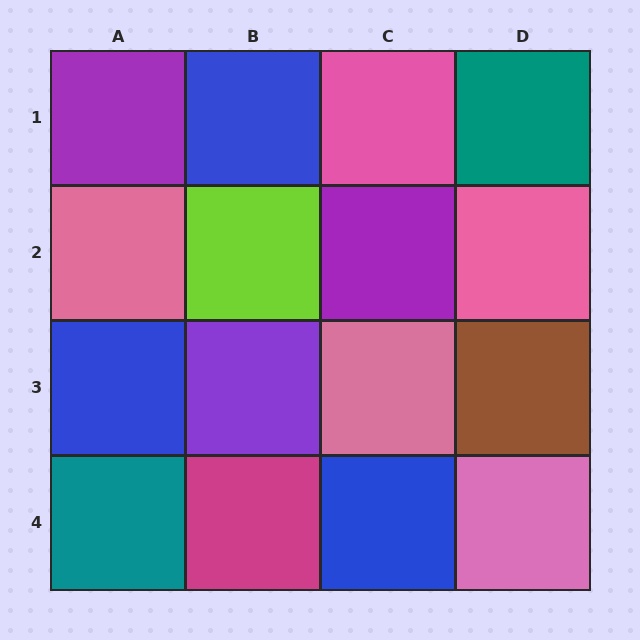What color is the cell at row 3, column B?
Purple.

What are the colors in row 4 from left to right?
Teal, magenta, blue, pink.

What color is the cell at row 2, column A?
Pink.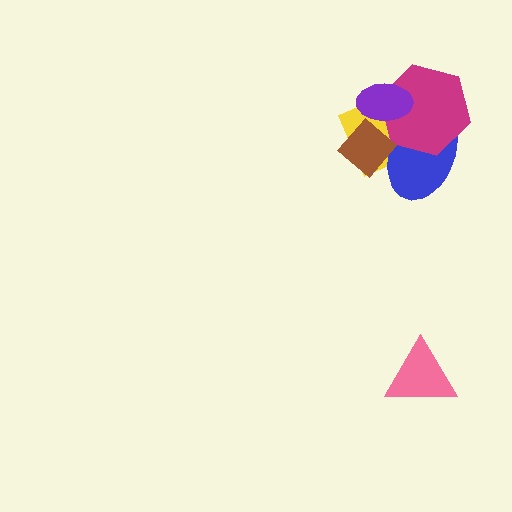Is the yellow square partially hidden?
Yes, it is partially covered by another shape.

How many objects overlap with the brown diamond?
4 objects overlap with the brown diamond.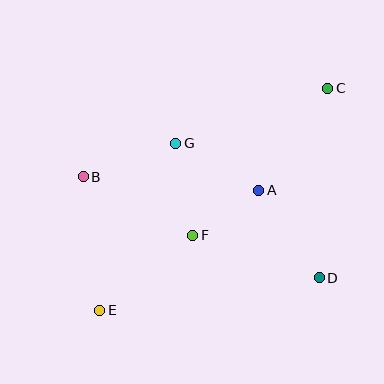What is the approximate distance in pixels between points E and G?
The distance between E and G is approximately 183 pixels.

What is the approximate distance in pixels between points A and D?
The distance between A and D is approximately 106 pixels.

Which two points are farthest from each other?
Points C and E are farthest from each other.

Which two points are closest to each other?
Points A and F are closest to each other.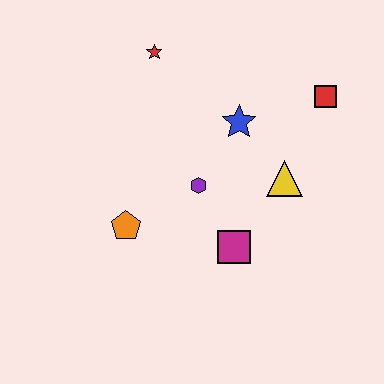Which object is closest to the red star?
The blue star is closest to the red star.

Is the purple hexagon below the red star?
Yes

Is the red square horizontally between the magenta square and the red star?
No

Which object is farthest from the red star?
The magenta square is farthest from the red star.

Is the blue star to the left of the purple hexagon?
No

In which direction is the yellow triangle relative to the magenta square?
The yellow triangle is above the magenta square.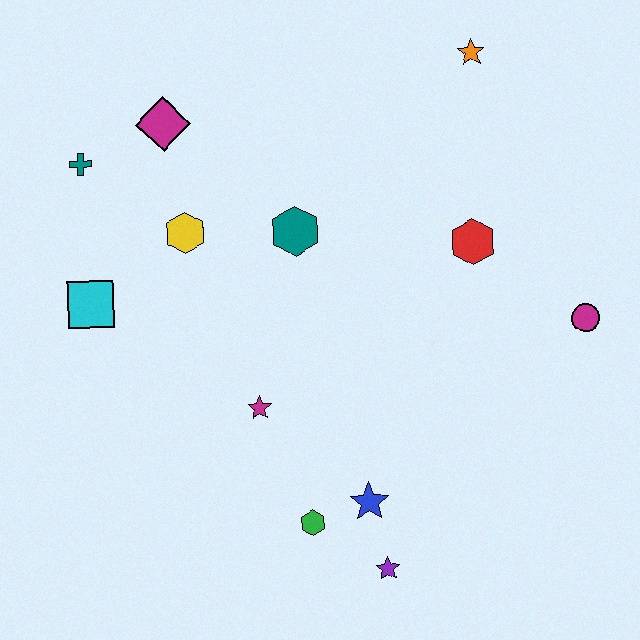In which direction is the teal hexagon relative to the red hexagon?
The teal hexagon is to the left of the red hexagon.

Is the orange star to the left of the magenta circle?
Yes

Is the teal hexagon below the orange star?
Yes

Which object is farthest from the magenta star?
The orange star is farthest from the magenta star.